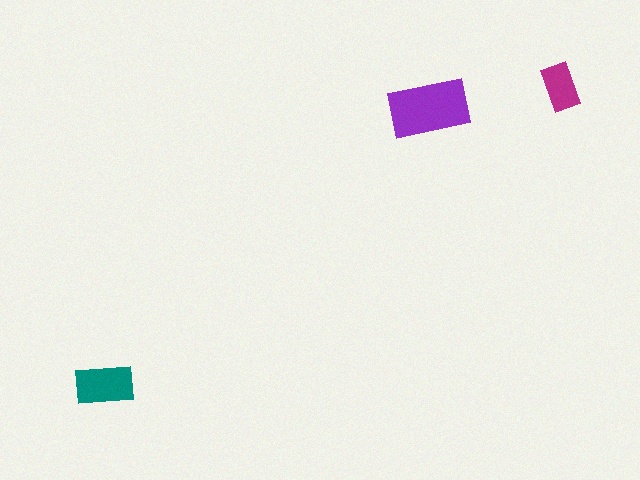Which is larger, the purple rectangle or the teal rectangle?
The purple one.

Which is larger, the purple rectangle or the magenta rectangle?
The purple one.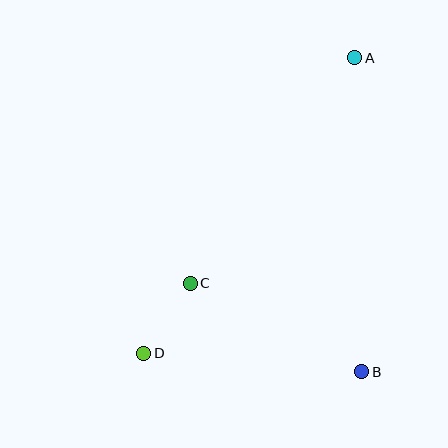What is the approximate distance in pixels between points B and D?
The distance between B and D is approximately 219 pixels.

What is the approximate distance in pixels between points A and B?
The distance between A and B is approximately 314 pixels.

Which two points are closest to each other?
Points C and D are closest to each other.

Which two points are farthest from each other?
Points A and D are farthest from each other.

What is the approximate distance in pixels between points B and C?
The distance between B and C is approximately 193 pixels.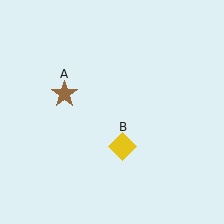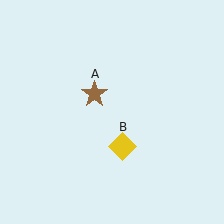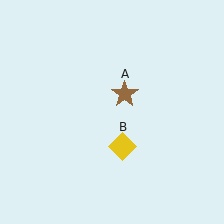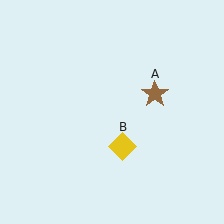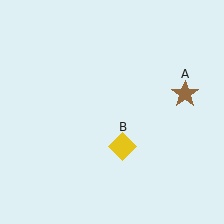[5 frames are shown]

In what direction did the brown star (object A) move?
The brown star (object A) moved right.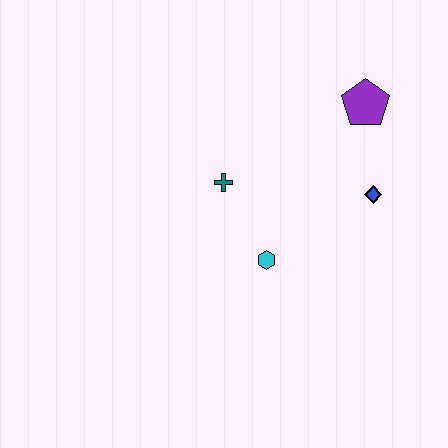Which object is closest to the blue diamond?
The purple pentagon is closest to the blue diamond.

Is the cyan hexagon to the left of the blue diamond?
Yes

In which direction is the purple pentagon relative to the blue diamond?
The purple pentagon is above the blue diamond.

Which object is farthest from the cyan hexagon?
The purple pentagon is farthest from the cyan hexagon.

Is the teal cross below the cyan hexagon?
No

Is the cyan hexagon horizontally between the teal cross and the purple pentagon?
Yes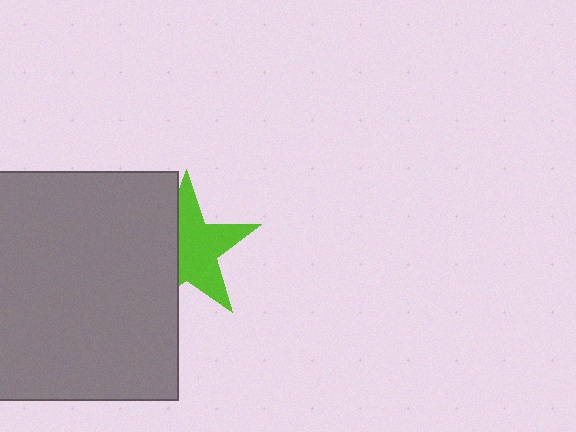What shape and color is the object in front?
The object in front is a gray square.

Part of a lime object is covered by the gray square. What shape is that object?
It is a star.